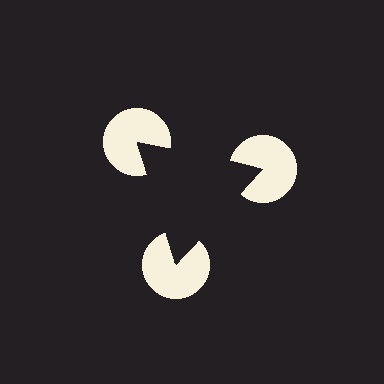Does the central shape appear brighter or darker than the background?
It typically appears slightly darker than the background, even though no actual brightness change is drawn.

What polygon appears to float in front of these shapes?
An illusory triangle — its edges are inferred from the aligned wedge cuts in the pac-man discs, not physically drawn.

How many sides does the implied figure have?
3 sides.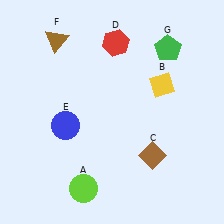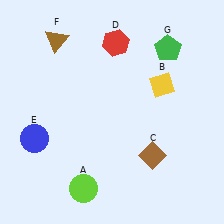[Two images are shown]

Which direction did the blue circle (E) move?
The blue circle (E) moved left.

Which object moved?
The blue circle (E) moved left.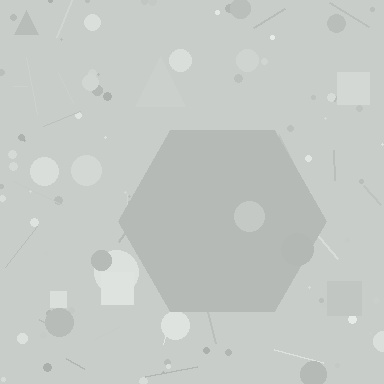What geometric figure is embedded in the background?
A hexagon is embedded in the background.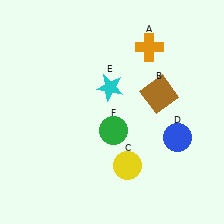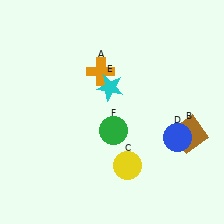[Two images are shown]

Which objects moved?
The objects that moved are: the orange cross (A), the brown square (B).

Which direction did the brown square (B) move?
The brown square (B) moved down.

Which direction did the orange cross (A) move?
The orange cross (A) moved left.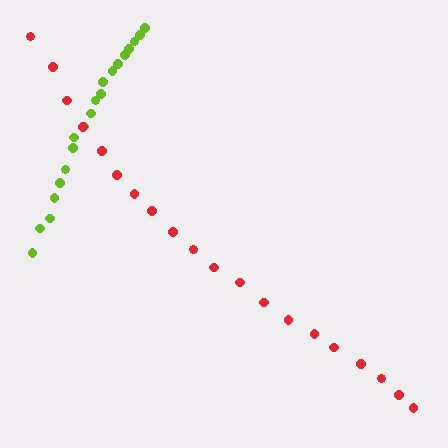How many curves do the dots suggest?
There are 2 distinct paths.